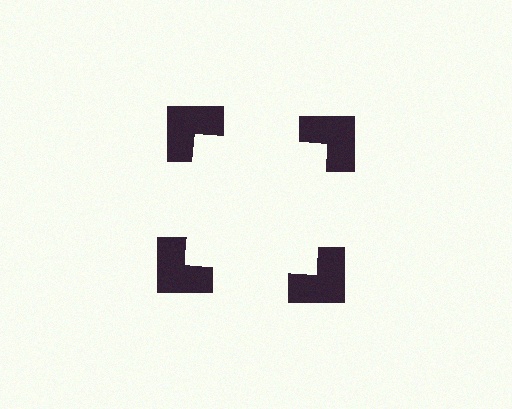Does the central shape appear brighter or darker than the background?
It typically appears slightly brighter than the background, even though no actual brightness change is drawn.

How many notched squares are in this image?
There are 4 — one at each vertex of the illusory square.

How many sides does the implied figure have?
4 sides.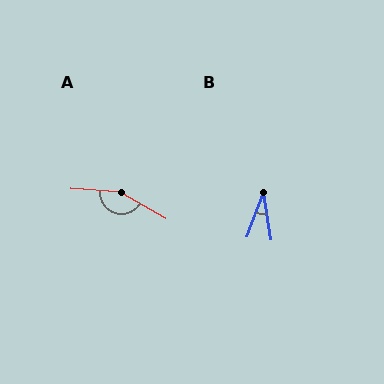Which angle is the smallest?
B, at approximately 29 degrees.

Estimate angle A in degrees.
Approximately 155 degrees.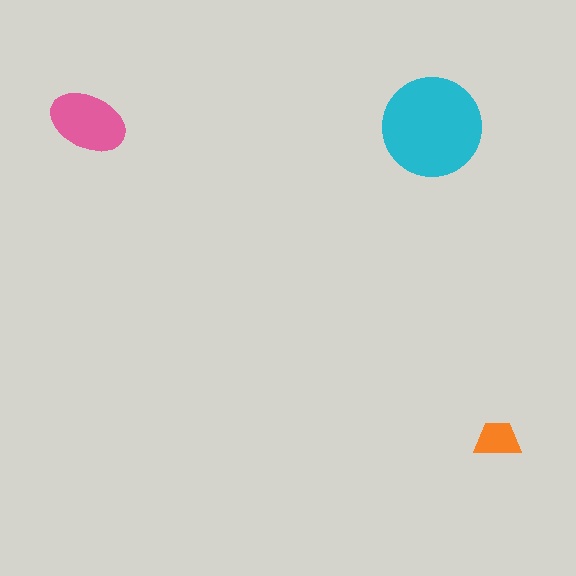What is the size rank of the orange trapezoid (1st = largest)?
3rd.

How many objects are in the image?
There are 3 objects in the image.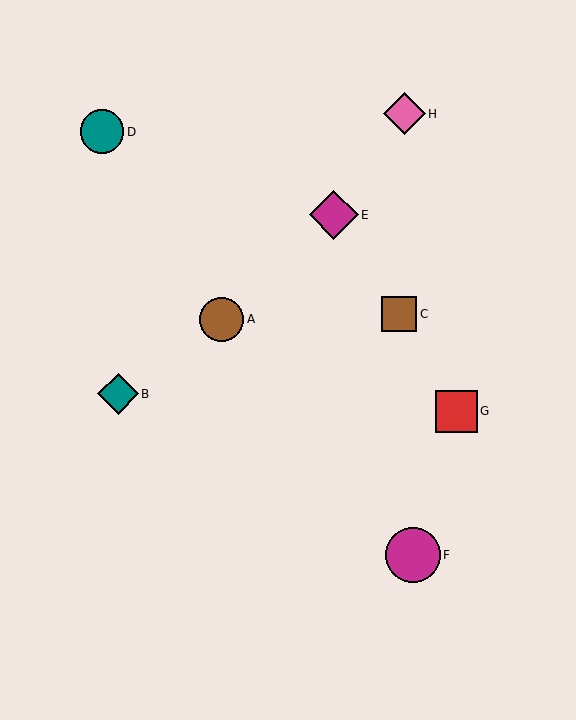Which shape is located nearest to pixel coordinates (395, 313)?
The brown square (labeled C) at (399, 314) is nearest to that location.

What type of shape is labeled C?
Shape C is a brown square.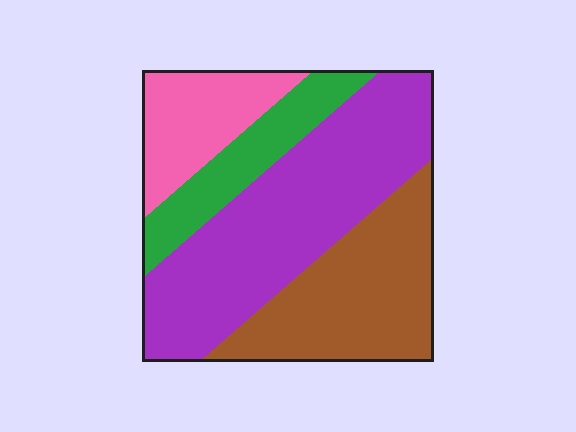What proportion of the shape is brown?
Brown covers 28% of the shape.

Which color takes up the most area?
Purple, at roughly 40%.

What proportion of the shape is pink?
Pink covers 15% of the shape.